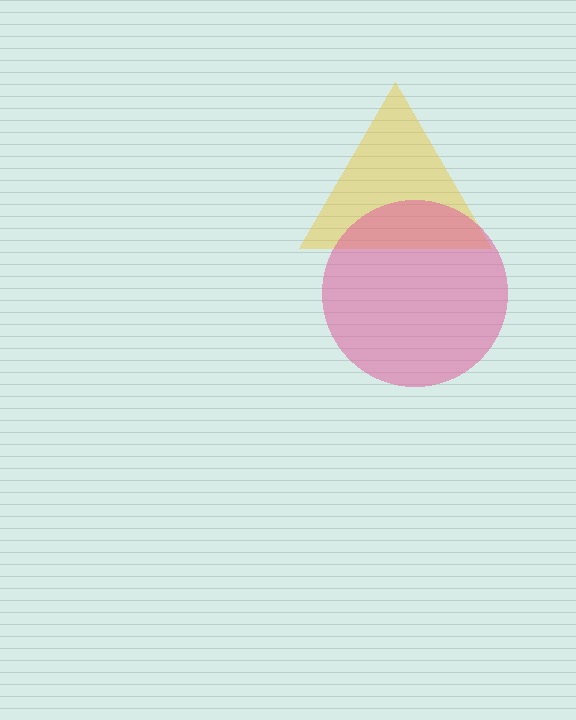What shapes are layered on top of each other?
The layered shapes are: a yellow triangle, a pink circle.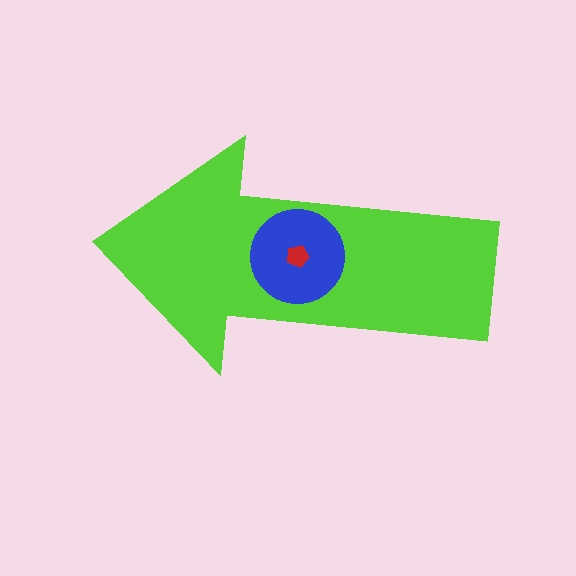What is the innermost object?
The red pentagon.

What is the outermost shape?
The lime arrow.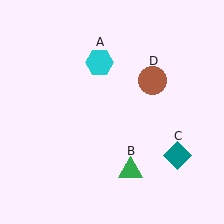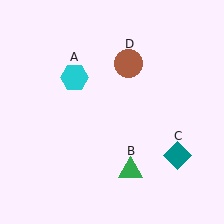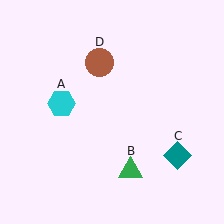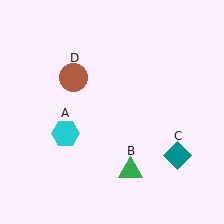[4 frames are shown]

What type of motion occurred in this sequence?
The cyan hexagon (object A), brown circle (object D) rotated counterclockwise around the center of the scene.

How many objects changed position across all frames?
2 objects changed position: cyan hexagon (object A), brown circle (object D).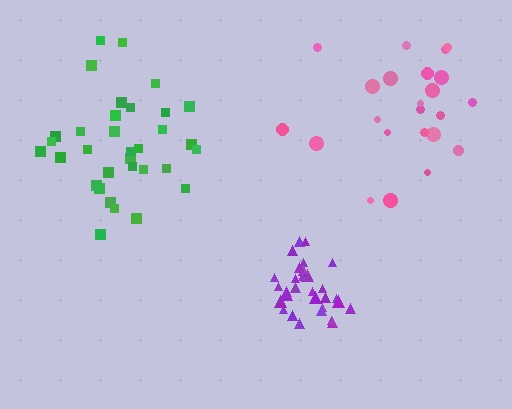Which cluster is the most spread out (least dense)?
Green.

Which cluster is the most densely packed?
Purple.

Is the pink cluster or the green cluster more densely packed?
Pink.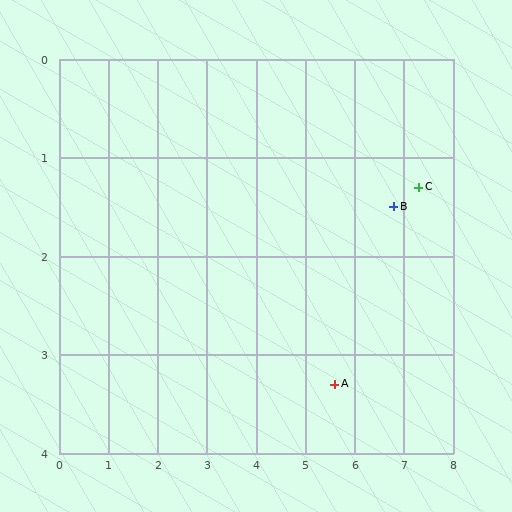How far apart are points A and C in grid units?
Points A and C are about 2.6 grid units apart.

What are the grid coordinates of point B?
Point B is at approximately (6.8, 1.5).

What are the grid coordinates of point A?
Point A is at approximately (5.6, 3.3).